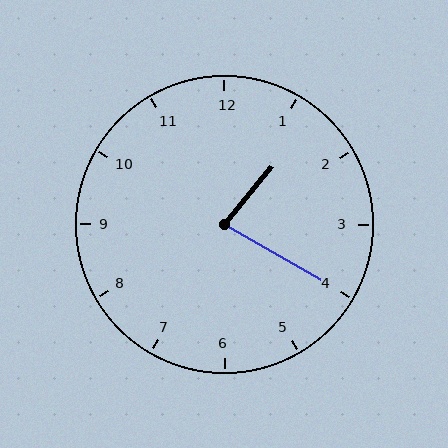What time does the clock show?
1:20.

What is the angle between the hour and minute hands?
Approximately 80 degrees.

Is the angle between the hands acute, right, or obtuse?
It is acute.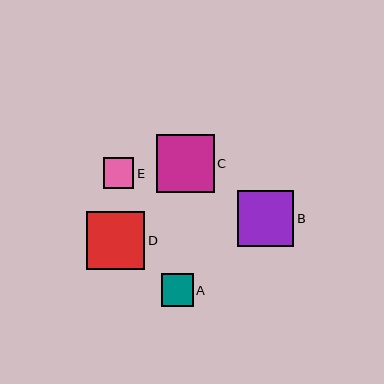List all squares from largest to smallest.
From largest to smallest: C, D, B, A, E.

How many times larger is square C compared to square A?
Square C is approximately 1.8 times the size of square A.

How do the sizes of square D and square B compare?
Square D and square B are approximately the same size.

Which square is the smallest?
Square E is the smallest with a size of approximately 30 pixels.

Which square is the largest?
Square C is the largest with a size of approximately 58 pixels.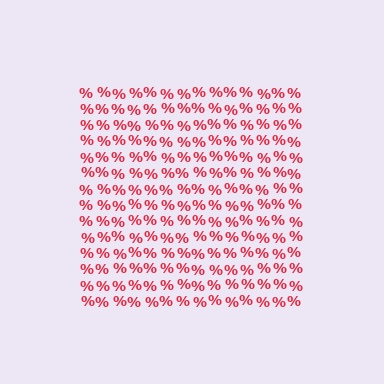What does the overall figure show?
The overall figure shows a square.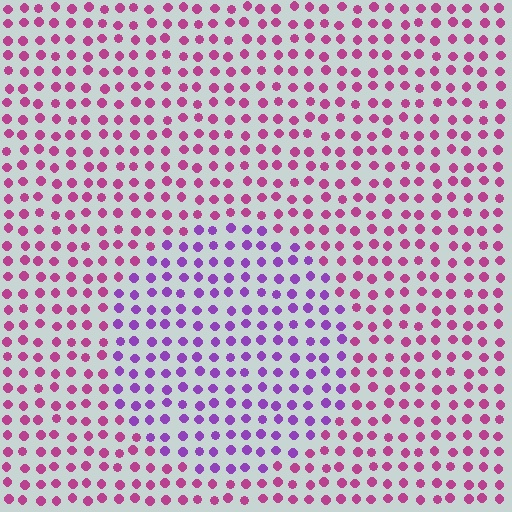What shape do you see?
I see a circle.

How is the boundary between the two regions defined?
The boundary is defined purely by a slight shift in hue (about 41 degrees). Spacing, size, and orientation are identical on both sides.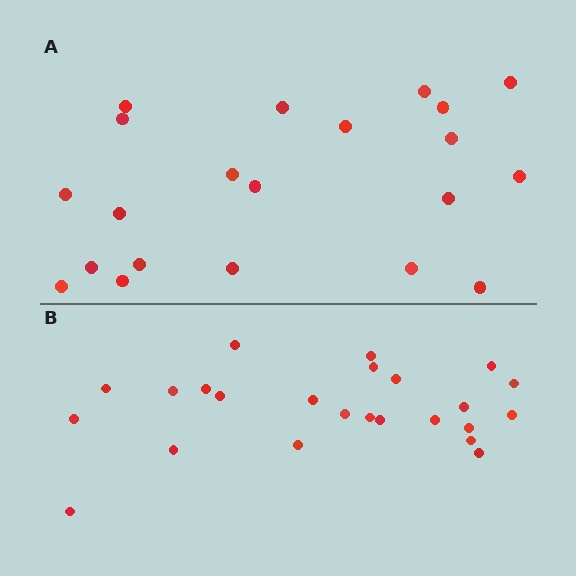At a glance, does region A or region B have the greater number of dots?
Region B (the bottom region) has more dots.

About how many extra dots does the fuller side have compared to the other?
Region B has just a few more — roughly 2 or 3 more dots than region A.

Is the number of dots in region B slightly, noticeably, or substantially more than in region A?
Region B has only slightly more — the two regions are fairly close. The ratio is roughly 1.1 to 1.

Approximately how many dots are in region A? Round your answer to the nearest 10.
About 20 dots. (The exact count is 21, which rounds to 20.)